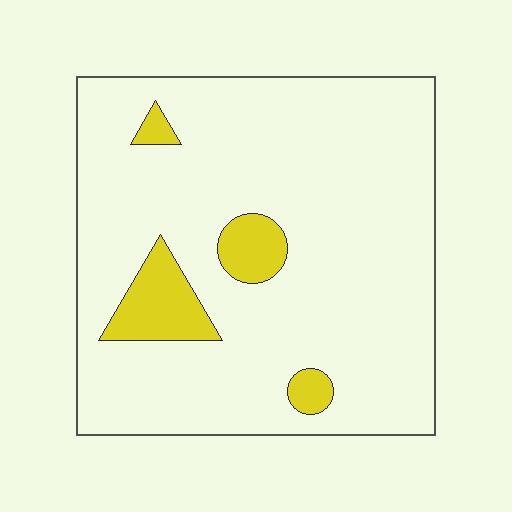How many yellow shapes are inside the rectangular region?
4.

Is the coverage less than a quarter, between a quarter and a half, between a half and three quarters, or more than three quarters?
Less than a quarter.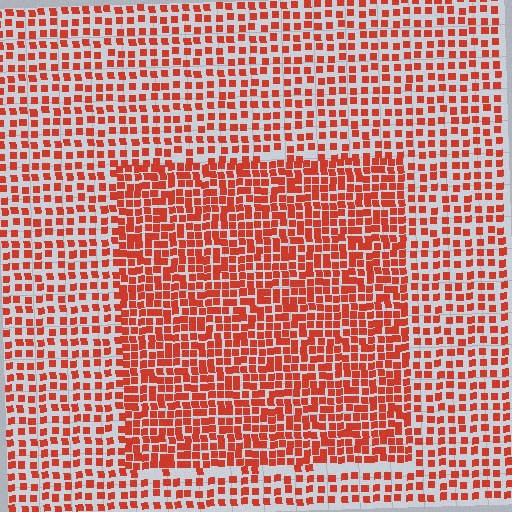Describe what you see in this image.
The image contains small red elements arranged at two different densities. A rectangle-shaped region is visible where the elements are more densely packed than the surrounding area.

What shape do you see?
I see a rectangle.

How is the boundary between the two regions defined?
The boundary is defined by a change in element density (approximately 1.7x ratio). All elements are the same color, size, and shape.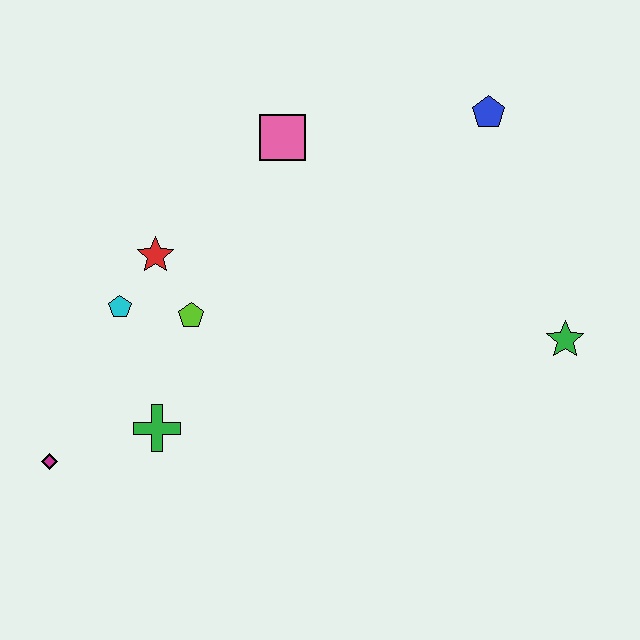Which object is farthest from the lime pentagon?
The green star is farthest from the lime pentagon.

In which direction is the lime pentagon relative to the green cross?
The lime pentagon is above the green cross.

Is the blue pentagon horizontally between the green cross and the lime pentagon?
No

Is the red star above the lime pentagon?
Yes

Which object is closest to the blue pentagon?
The pink square is closest to the blue pentagon.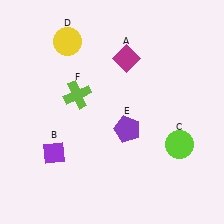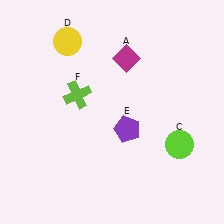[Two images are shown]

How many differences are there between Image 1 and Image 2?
There is 1 difference between the two images.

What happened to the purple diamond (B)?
The purple diamond (B) was removed in Image 2. It was in the bottom-left area of Image 1.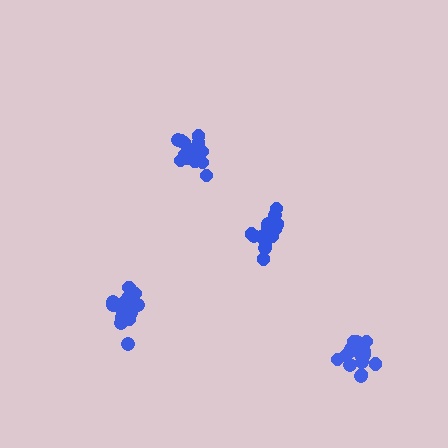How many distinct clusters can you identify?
There are 4 distinct clusters.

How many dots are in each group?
Group 1: 16 dots, Group 2: 18 dots, Group 3: 18 dots, Group 4: 18 dots (70 total).